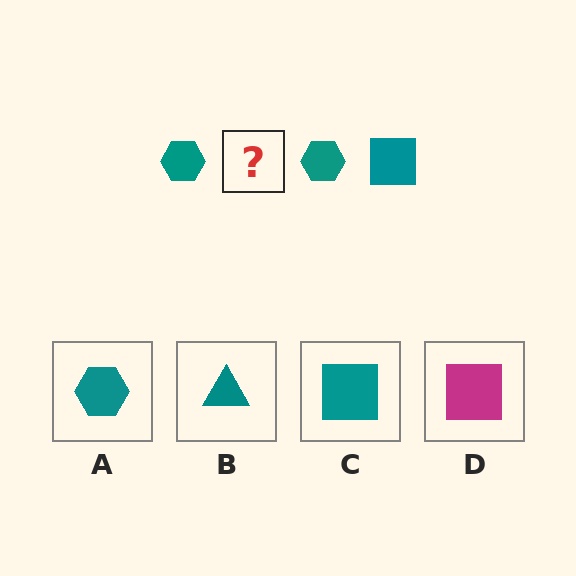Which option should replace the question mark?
Option C.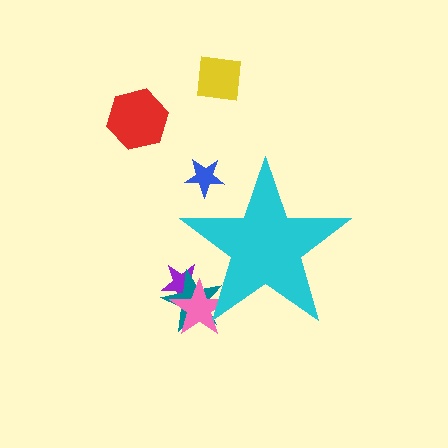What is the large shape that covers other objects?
A cyan star.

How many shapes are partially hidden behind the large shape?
4 shapes are partially hidden.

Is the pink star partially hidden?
Yes, the pink star is partially hidden behind the cyan star.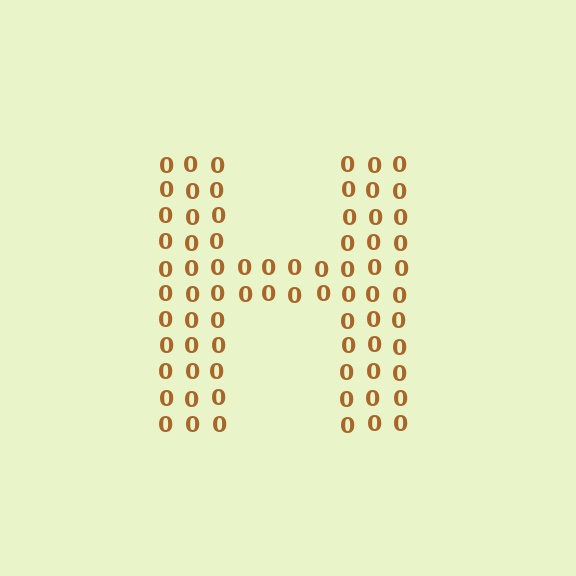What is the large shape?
The large shape is the letter H.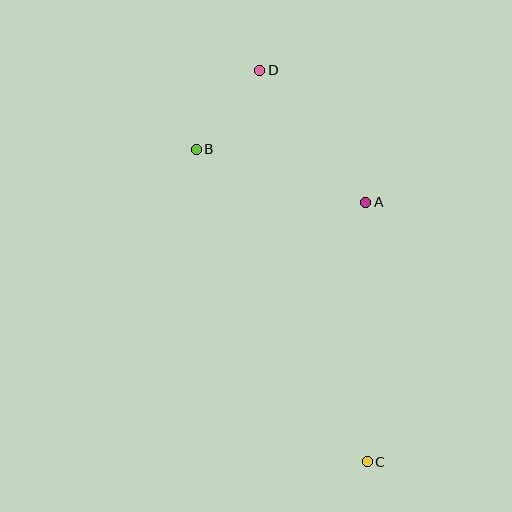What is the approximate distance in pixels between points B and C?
The distance between B and C is approximately 356 pixels.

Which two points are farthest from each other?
Points C and D are farthest from each other.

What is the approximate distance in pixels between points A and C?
The distance between A and C is approximately 259 pixels.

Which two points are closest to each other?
Points B and D are closest to each other.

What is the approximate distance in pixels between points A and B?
The distance between A and B is approximately 177 pixels.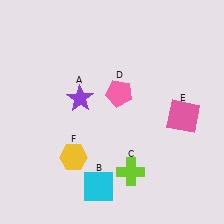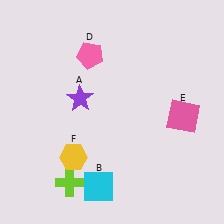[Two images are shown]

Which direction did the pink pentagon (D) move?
The pink pentagon (D) moved up.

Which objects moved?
The objects that moved are: the lime cross (C), the pink pentagon (D).